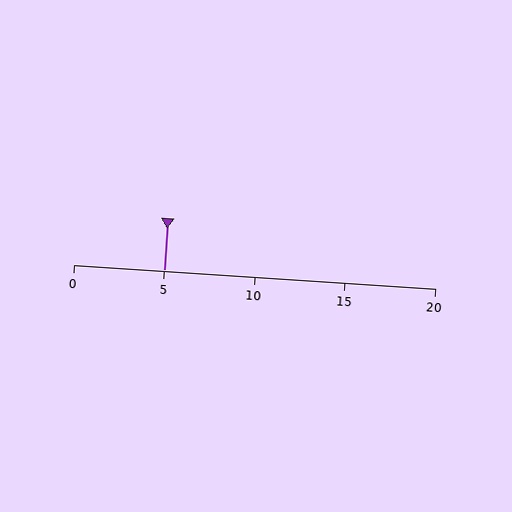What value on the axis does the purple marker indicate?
The marker indicates approximately 5.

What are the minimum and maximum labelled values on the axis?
The axis runs from 0 to 20.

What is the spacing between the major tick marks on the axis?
The major ticks are spaced 5 apart.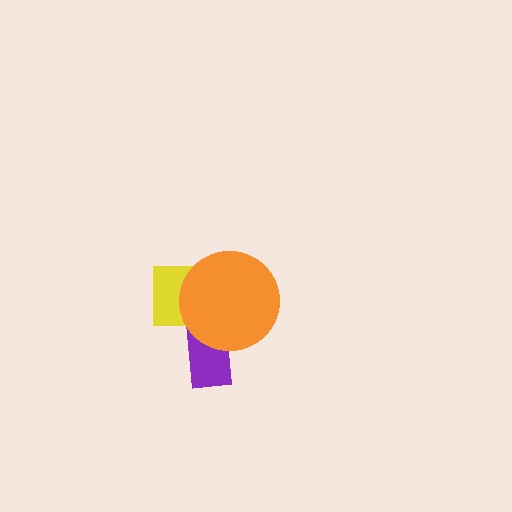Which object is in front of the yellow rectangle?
The orange circle is in front of the yellow rectangle.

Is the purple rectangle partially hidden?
Yes, it is partially covered by another shape.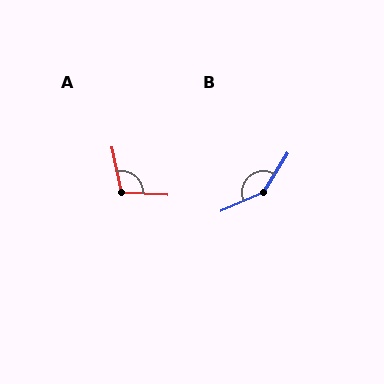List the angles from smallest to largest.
A (105°), B (145°).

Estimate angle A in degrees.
Approximately 105 degrees.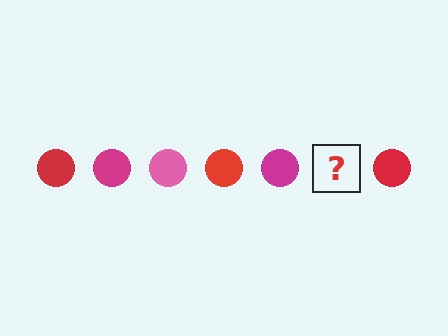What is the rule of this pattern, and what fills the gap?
The rule is that the pattern cycles through red, magenta, pink circles. The gap should be filled with a pink circle.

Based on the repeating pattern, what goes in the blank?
The blank should be a pink circle.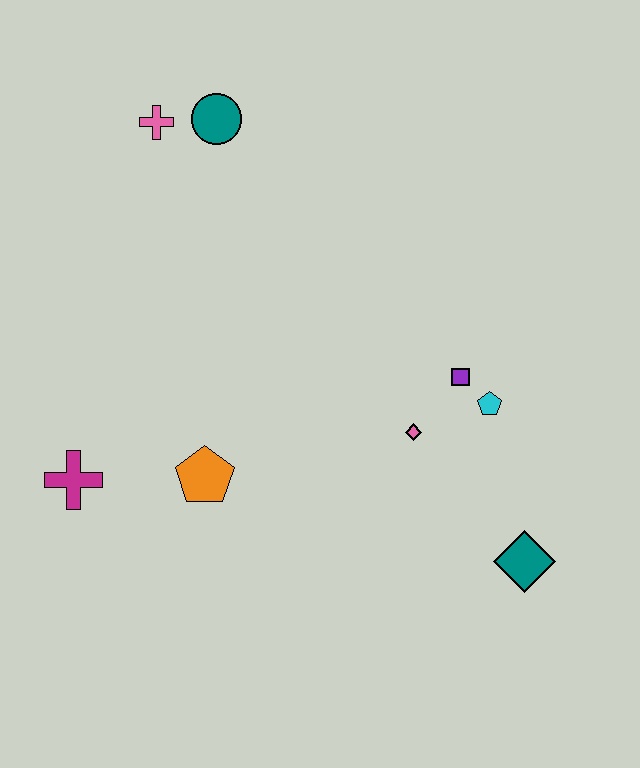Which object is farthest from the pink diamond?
The pink cross is farthest from the pink diamond.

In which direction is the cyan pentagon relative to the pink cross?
The cyan pentagon is to the right of the pink cross.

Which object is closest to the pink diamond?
The purple square is closest to the pink diamond.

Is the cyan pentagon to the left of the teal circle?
No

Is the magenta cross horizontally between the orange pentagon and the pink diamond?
No